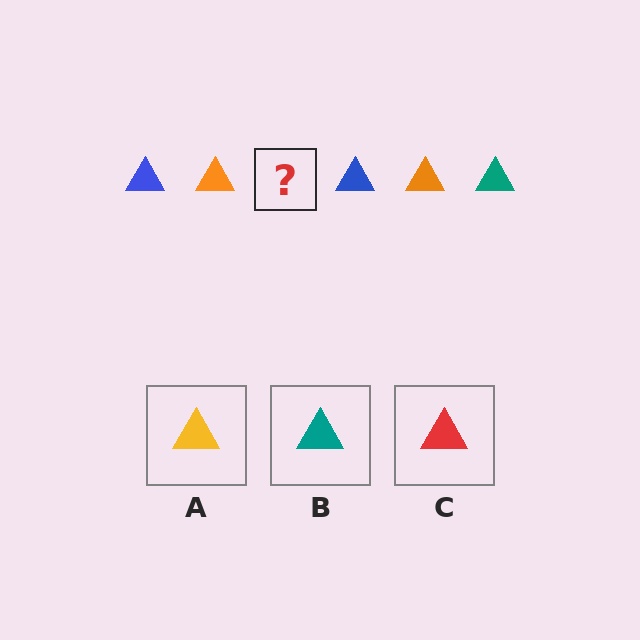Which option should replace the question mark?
Option B.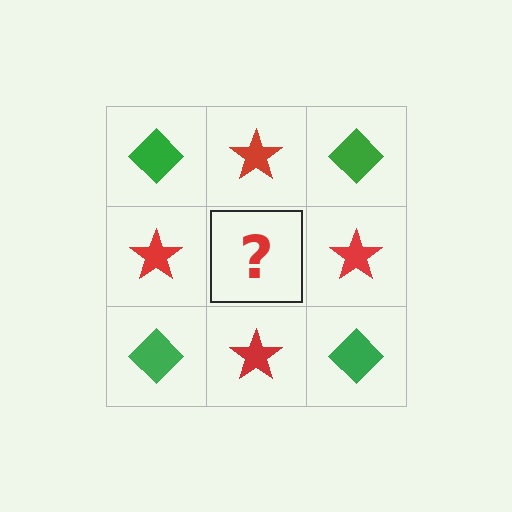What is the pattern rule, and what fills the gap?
The rule is that it alternates green diamond and red star in a checkerboard pattern. The gap should be filled with a green diamond.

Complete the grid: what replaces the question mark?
The question mark should be replaced with a green diamond.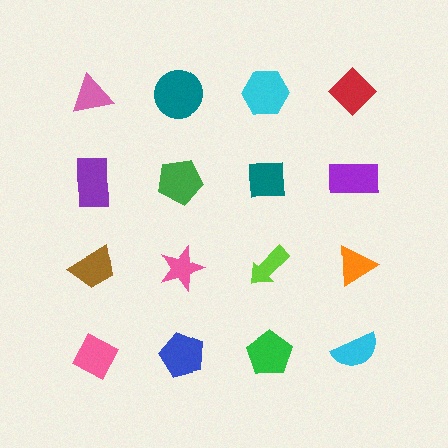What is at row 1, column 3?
A cyan hexagon.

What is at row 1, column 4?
A red diamond.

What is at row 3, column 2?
A pink star.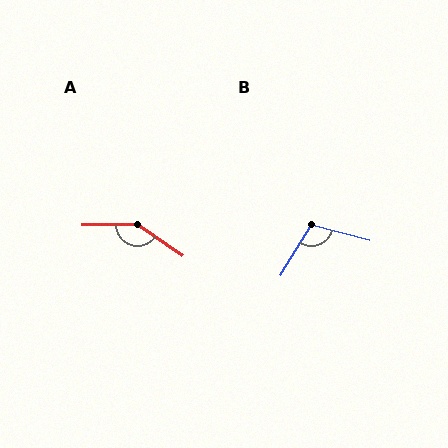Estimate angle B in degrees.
Approximately 106 degrees.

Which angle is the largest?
A, at approximately 146 degrees.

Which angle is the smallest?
B, at approximately 106 degrees.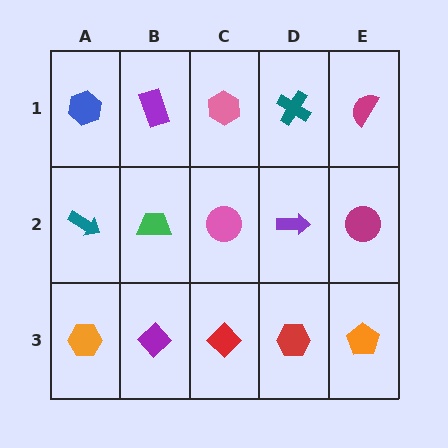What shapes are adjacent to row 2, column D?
A teal cross (row 1, column D), a red hexagon (row 3, column D), a pink circle (row 2, column C), a magenta circle (row 2, column E).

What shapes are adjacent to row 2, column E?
A magenta semicircle (row 1, column E), an orange pentagon (row 3, column E), a purple arrow (row 2, column D).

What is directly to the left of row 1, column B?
A blue hexagon.